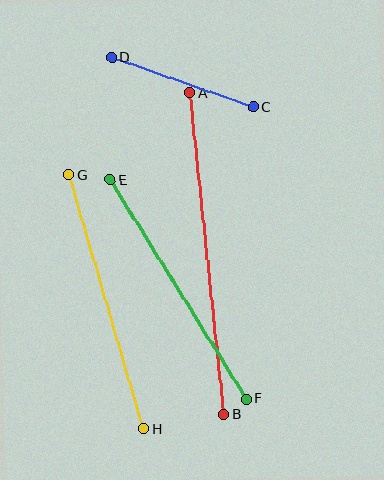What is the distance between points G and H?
The distance is approximately 265 pixels.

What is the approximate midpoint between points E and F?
The midpoint is at approximately (178, 289) pixels.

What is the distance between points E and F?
The distance is approximately 258 pixels.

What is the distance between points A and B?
The distance is approximately 324 pixels.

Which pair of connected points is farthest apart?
Points A and B are farthest apart.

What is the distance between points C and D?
The distance is approximately 150 pixels.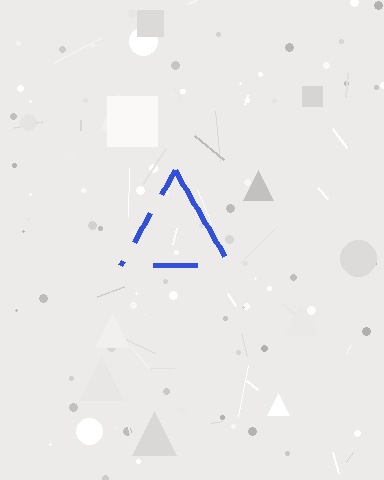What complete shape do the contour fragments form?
The contour fragments form a triangle.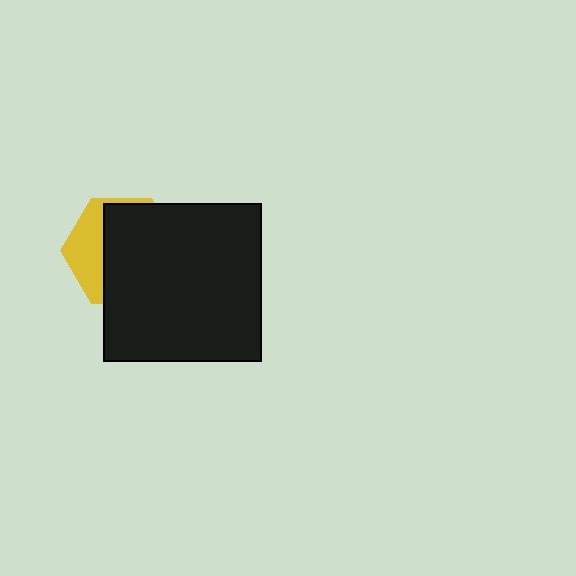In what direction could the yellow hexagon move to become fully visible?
The yellow hexagon could move left. That would shift it out from behind the black square entirely.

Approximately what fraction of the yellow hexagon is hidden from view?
Roughly 67% of the yellow hexagon is hidden behind the black square.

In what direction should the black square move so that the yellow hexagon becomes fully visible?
The black square should move right. That is the shortest direction to clear the overlap and leave the yellow hexagon fully visible.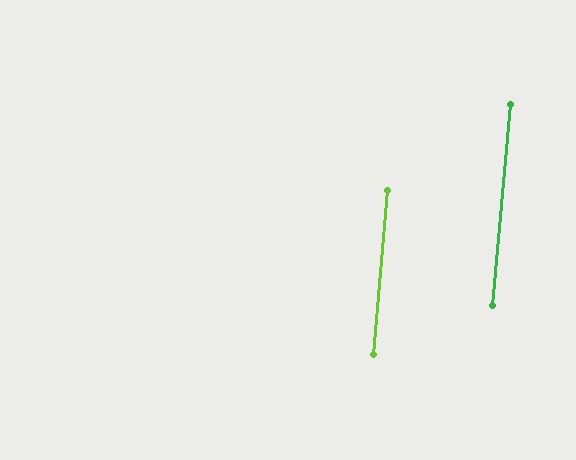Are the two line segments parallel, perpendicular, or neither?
Parallel — their directions differ by only 0.4°.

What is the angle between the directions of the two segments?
Approximately 0 degrees.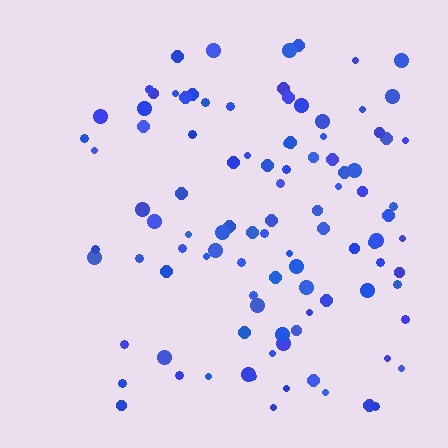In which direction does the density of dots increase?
From left to right, with the right side densest.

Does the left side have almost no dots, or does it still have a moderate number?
Still a moderate number, just noticeably fewer than the right.